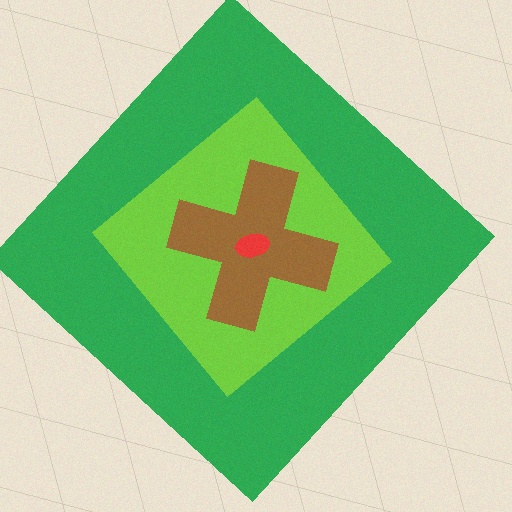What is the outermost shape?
The green diamond.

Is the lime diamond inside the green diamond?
Yes.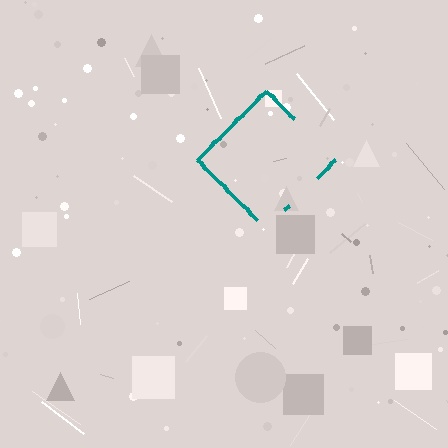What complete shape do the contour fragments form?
The contour fragments form a diamond.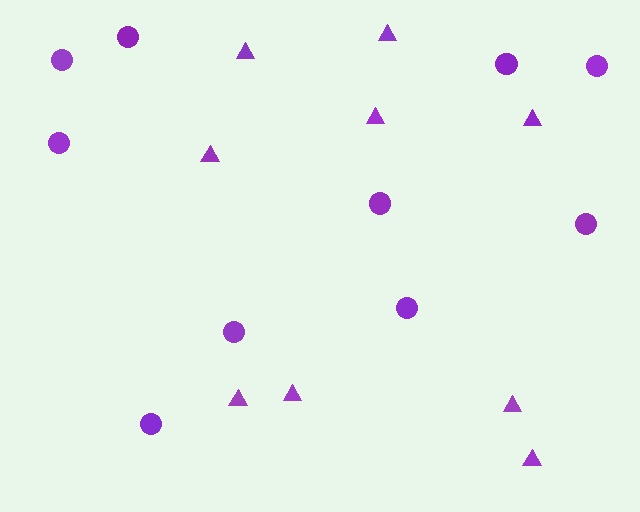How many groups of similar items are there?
There are 2 groups: one group of circles (10) and one group of triangles (9).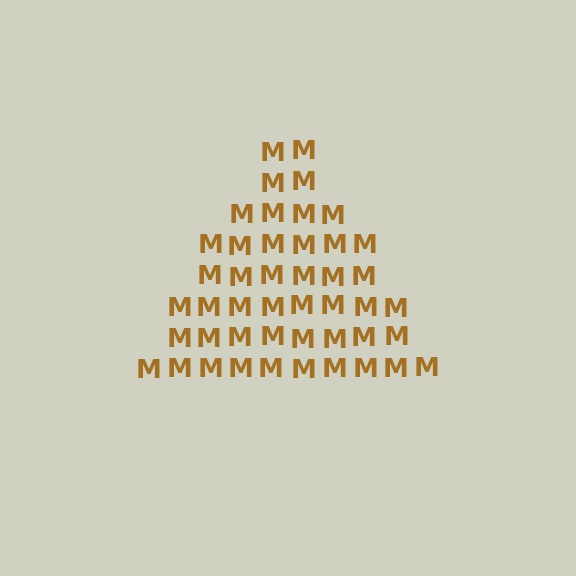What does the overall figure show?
The overall figure shows a triangle.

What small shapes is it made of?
It is made of small letter M's.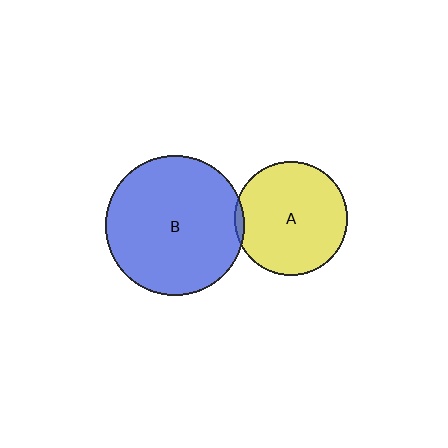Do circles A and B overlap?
Yes.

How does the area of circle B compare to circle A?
Approximately 1.5 times.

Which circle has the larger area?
Circle B (blue).